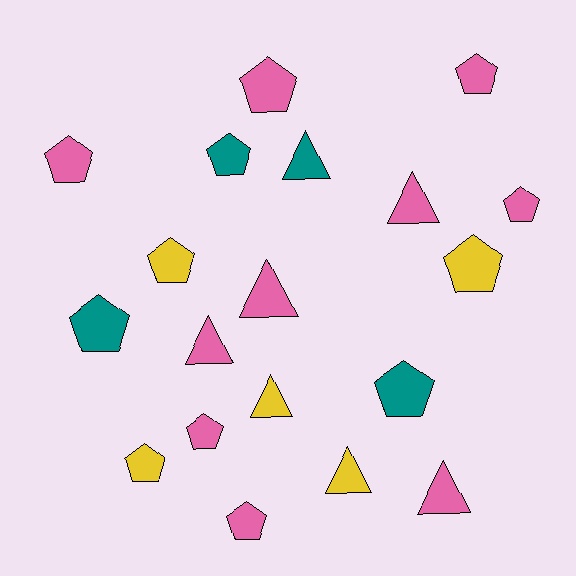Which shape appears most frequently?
Pentagon, with 12 objects.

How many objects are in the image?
There are 19 objects.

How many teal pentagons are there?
There are 3 teal pentagons.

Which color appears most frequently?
Pink, with 10 objects.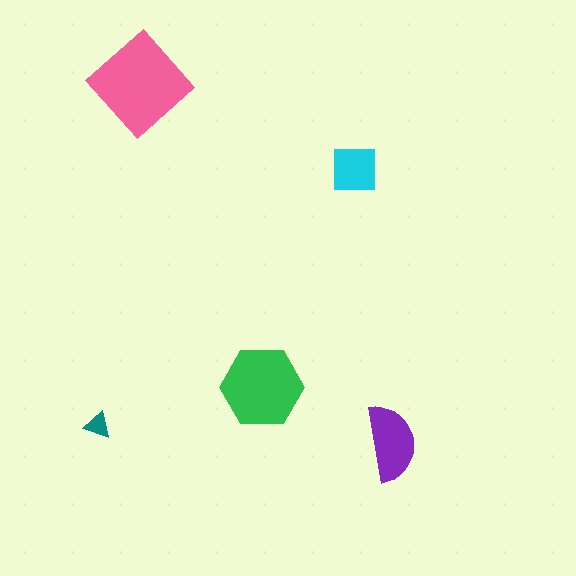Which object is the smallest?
The teal triangle.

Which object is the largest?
The pink diamond.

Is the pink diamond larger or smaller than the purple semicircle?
Larger.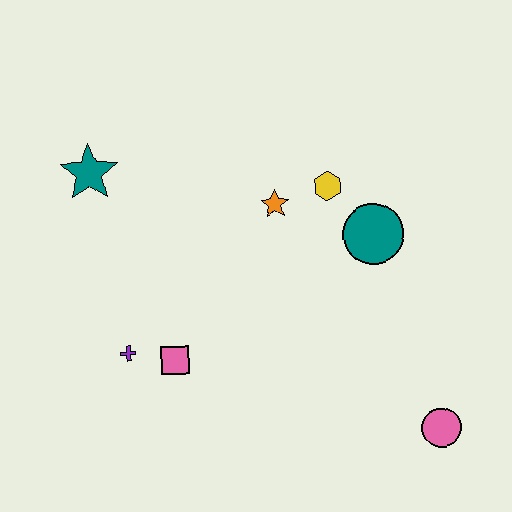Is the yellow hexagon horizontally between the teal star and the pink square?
No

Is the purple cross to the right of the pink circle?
No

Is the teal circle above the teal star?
No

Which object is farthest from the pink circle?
The teal star is farthest from the pink circle.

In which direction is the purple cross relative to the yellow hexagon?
The purple cross is to the left of the yellow hexagon.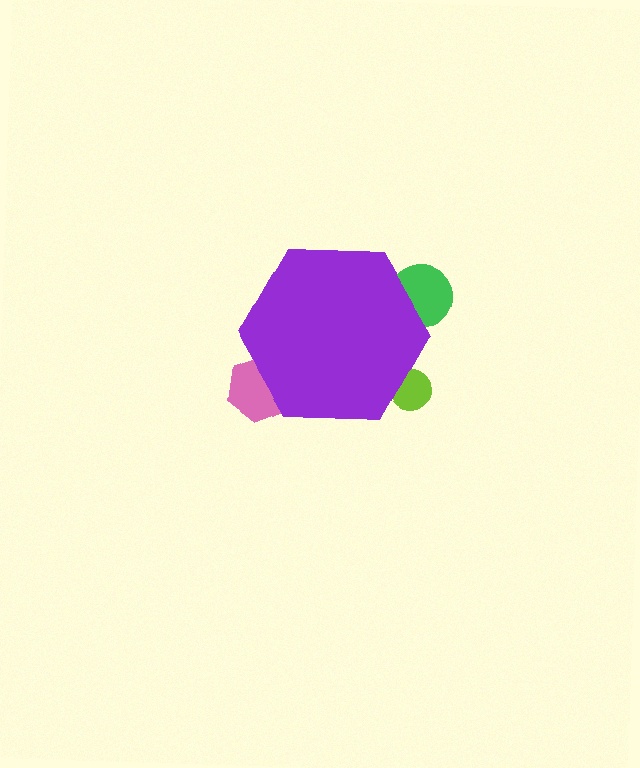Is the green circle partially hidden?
Yes, the green circle is partially hidden behind the purple hexagon.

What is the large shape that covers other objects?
A purple hexagon.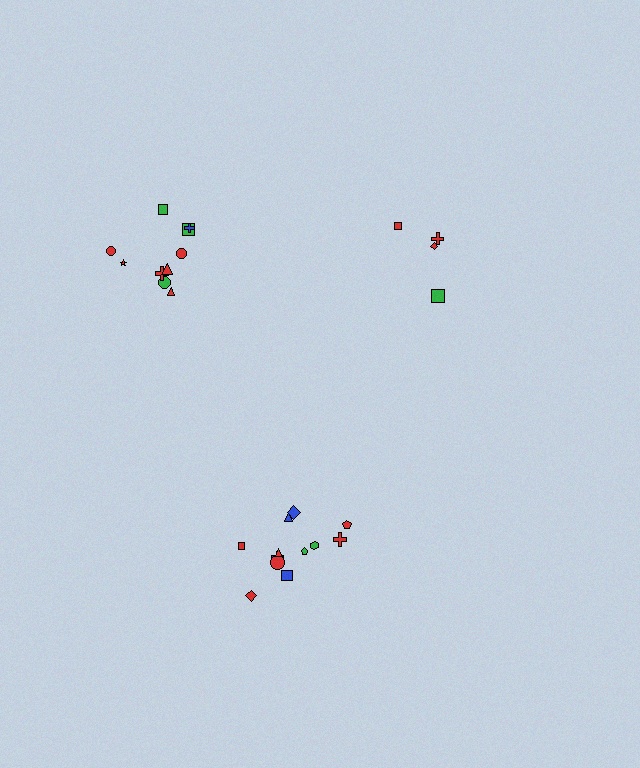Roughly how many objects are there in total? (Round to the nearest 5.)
Roughly 25 objects in total.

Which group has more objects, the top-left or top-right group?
The top-left group.